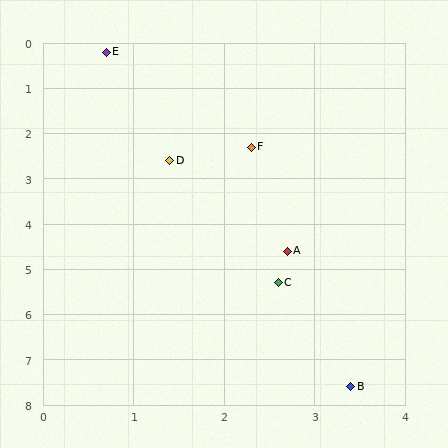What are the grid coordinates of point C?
Point C is at approximately (2.6, 5.3).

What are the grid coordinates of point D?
Point D is at approximately (1.4, 2.6).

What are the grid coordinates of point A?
Point A is at approximately (2.7, 4.6).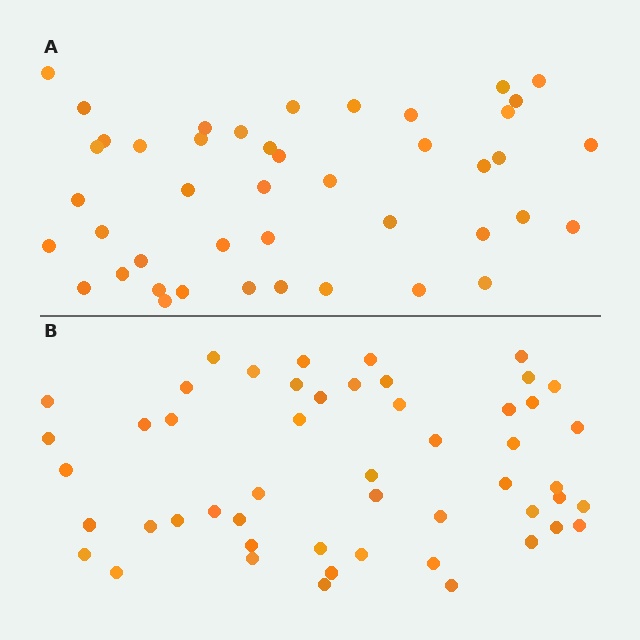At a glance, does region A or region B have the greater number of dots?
Region B (the bottom region) has more dots.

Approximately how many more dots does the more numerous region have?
Region B has roughly 8 or so more dots than region A.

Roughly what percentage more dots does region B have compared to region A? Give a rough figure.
About 15% more.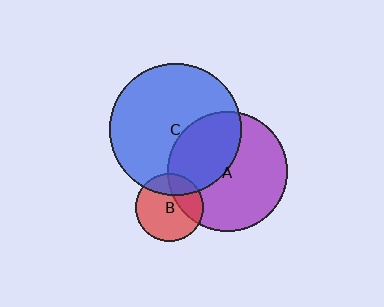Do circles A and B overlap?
Yes.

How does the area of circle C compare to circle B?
Approximately 3.8 times.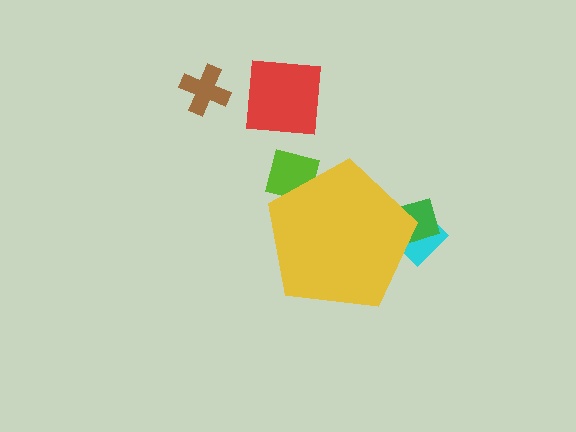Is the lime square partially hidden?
Yes, the lime square is partially hidden behind the yellow pentagon.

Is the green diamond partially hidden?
Yes, the green diamond is partially hidden behind the yellow pentagon.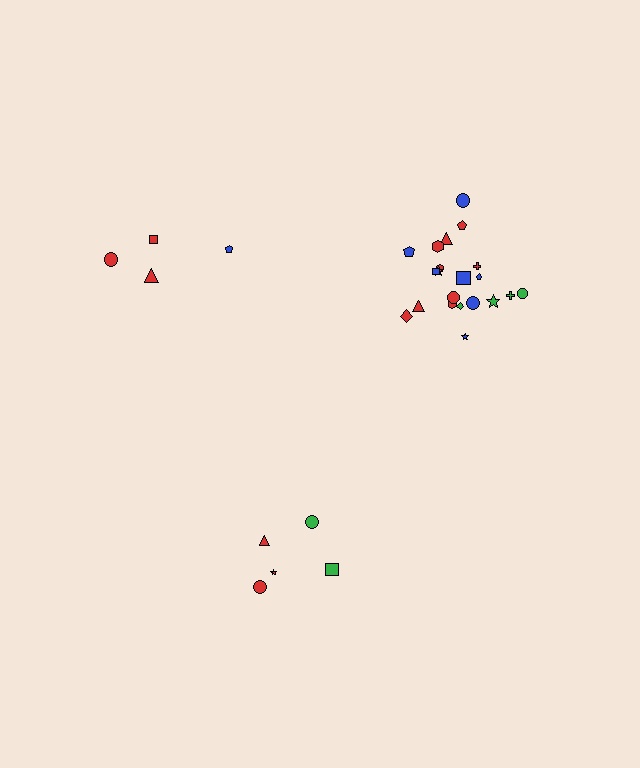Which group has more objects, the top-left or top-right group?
The top-right group.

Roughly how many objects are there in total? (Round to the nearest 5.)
Roughly 30 objects in total.